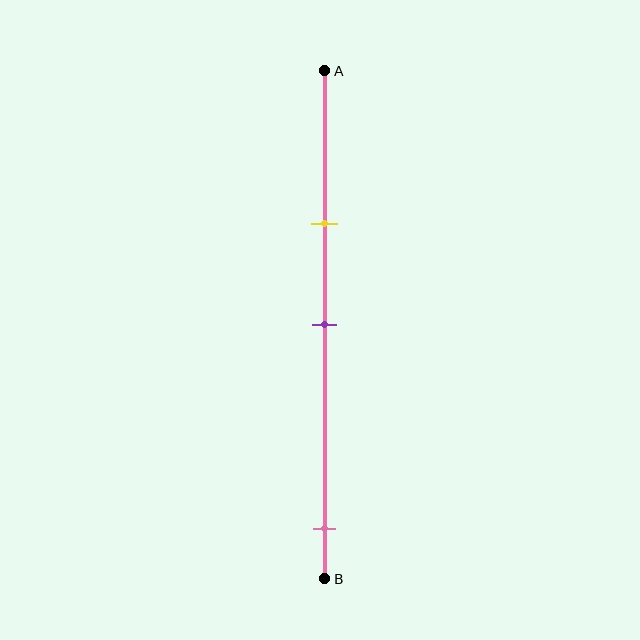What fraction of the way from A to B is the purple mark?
The purple mark is approximately 50% (0.5) of the way from A to B.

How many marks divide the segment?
There are 3 marks dividing the segment.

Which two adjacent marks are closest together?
The yellow and purple marks are the closest adjacent pair.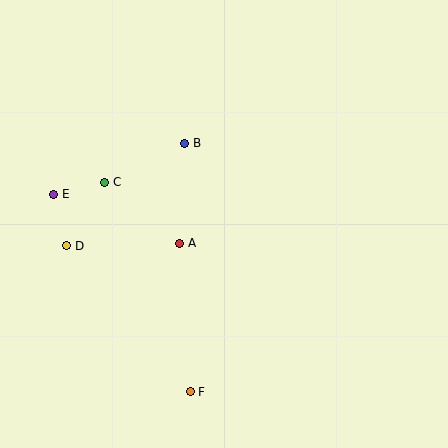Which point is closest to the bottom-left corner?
Point F is closest to the bottom-left corner.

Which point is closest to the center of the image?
Point A at (180, 243) is closest to the center.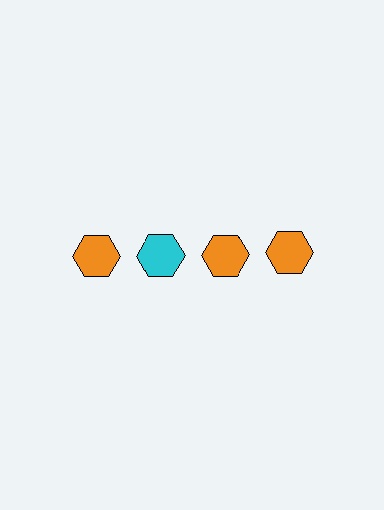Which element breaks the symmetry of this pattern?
The cyan hexagon in the top row, second from left column breaks the symmetry. All other shapes are orange hexagons.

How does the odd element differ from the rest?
It has a different color: cyan instead of orange.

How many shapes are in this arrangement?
There are 4 shapes arranged in a grid pattern.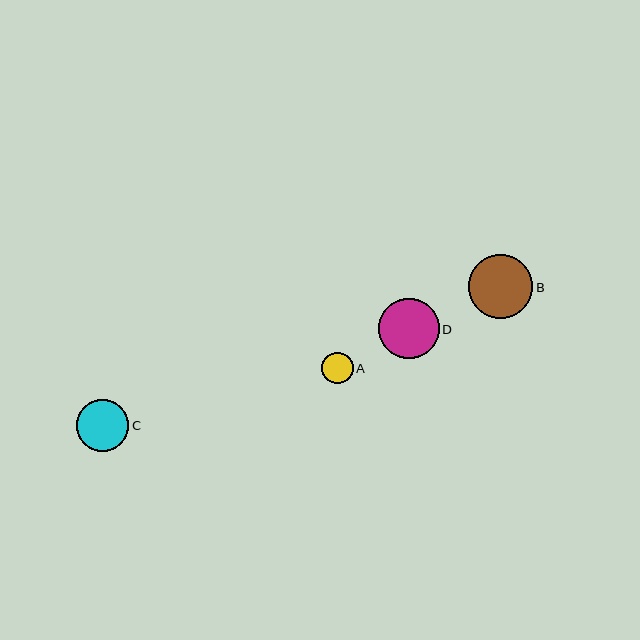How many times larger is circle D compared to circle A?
Circle D is approximately 1.9 times the size of circle A.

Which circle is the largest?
Circle B is the largest with a size of approximately 64 pixels.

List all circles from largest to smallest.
From largest to smallest: B, D, C, A.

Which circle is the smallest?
Circle A is the smallest with a size of approximately 31 pixels.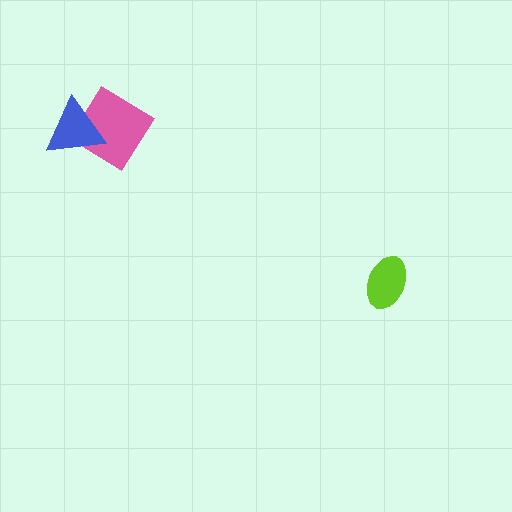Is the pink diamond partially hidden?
Yes, it is partially covered by another shape.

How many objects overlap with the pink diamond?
1 object overlaps with the pink diamond.